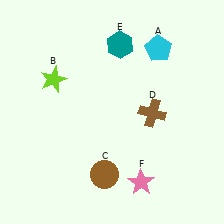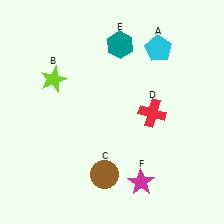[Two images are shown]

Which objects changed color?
D changed from brown to red. F changed from pink to magenta.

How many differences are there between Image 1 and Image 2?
There are 2 differences between the two images.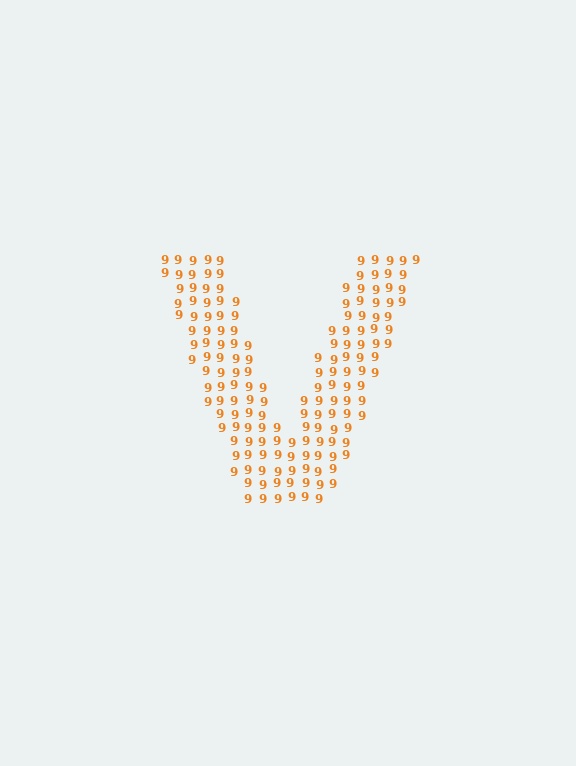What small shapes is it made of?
It is made of small digit 9's.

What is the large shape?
The large shape is the letter V.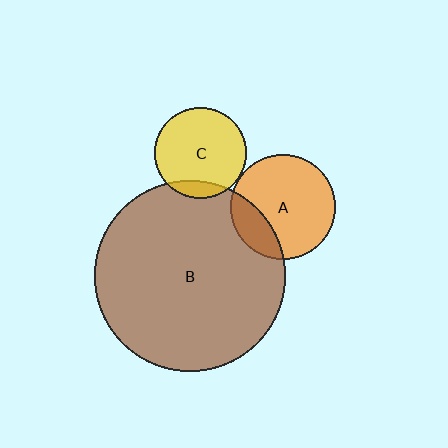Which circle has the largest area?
Circle B (brown).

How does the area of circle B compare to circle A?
Approximately 3.3 times.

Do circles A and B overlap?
Yes.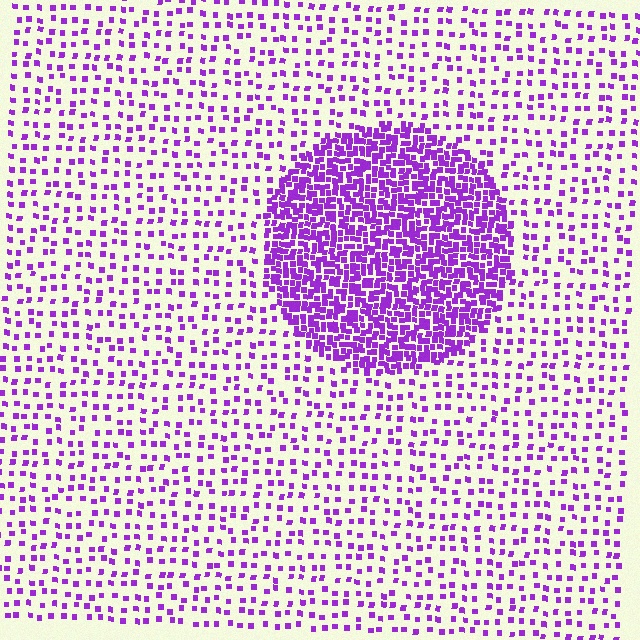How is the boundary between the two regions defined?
The boundary is defined by a change in element density (approximately 3.2x ratio). All elements are the same color, size, and shape.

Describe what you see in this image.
The image contains small purple elements arranged at two different densities. A circle-shaped region is visible where the elements are more densely packed than the surrounding area.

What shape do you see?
I see a circle.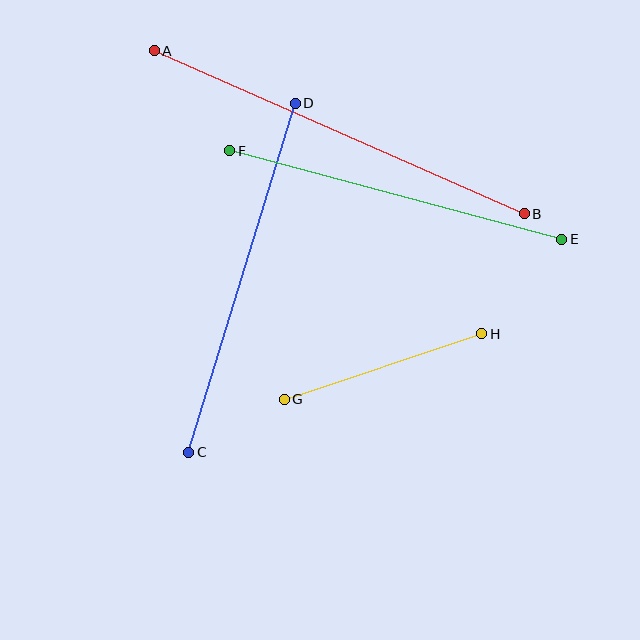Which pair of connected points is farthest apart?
Points A and B are farthest apart.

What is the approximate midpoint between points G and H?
The midpoint is at approximately (383, 367) pixels.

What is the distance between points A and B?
The distance is approximately 404 pixels.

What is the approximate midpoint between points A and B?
The midpoint is at approximately (339, 132) pixels.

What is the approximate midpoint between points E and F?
The midpoint is at approximately (396, 195) pixels.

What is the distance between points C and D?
The distance is approximately 365 pixels.